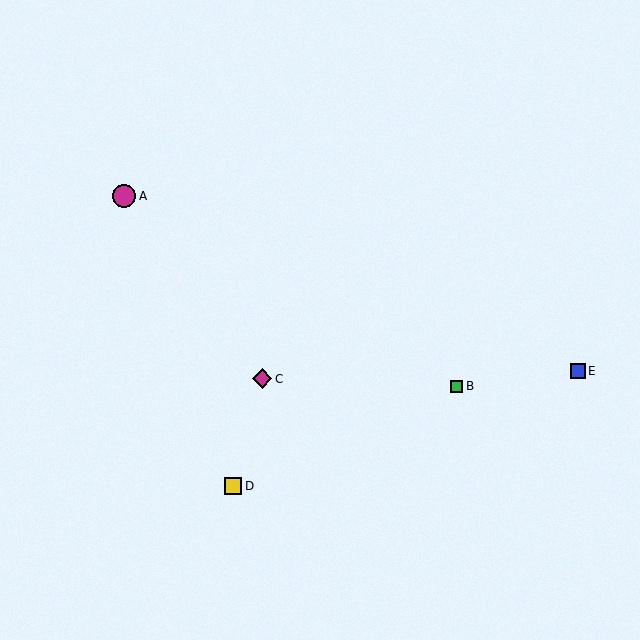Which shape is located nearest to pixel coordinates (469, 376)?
The green square (labeled B) at (456, 386) is nearest to that location.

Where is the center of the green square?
The center of the green square is at (456, 386).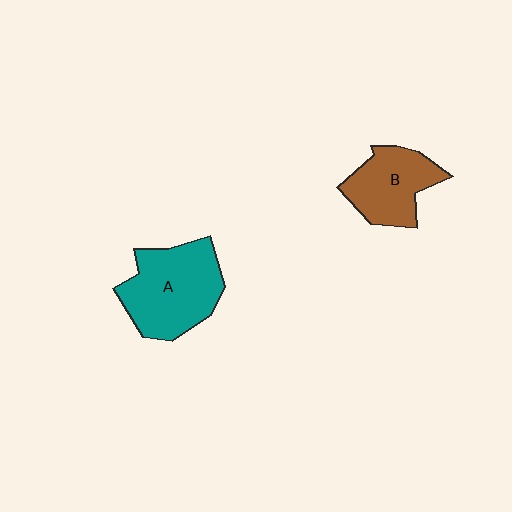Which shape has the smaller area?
Shape B (brown).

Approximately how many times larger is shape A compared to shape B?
Approximately 1.4 times.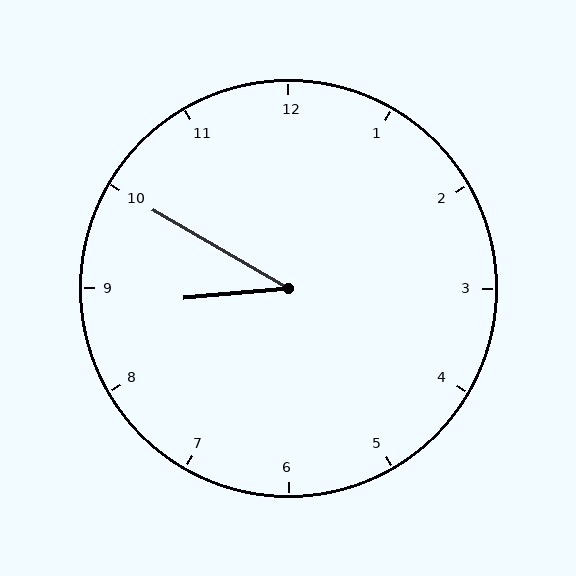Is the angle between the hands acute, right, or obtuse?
It is acute.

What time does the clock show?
8:50.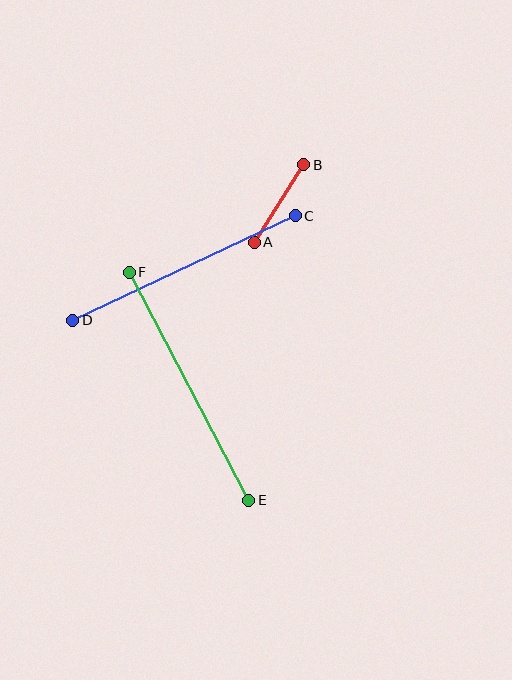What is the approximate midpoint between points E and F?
The midpoint is at approximately (189, 386) pixels.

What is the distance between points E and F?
The distance is approximately 258 pixels.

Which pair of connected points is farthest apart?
Points E and F are farthest apart.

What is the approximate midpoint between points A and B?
The midpoint is at approximately (279, 203) pixels.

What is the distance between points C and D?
The distance is approximately 246 pixels.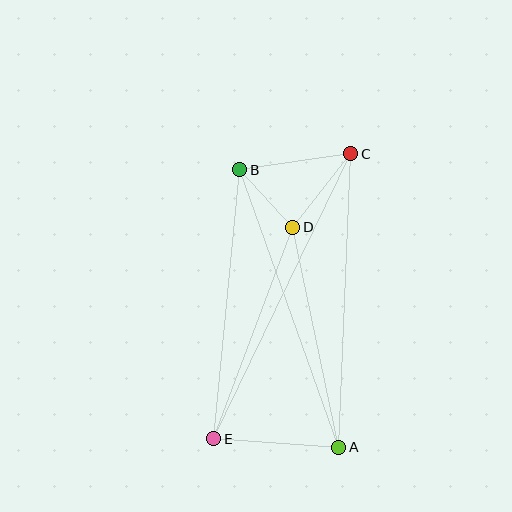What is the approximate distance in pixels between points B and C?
The distance between B and C is approximately 112 pixels.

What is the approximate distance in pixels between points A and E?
The distance between A and E is approximately 125 pixels.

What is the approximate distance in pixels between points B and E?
The distance between B and E is approximately 270 pixels.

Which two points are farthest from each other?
Points C and E are farthest from each other.